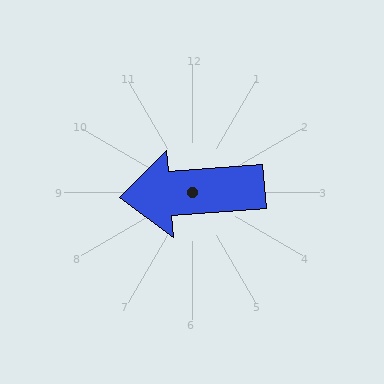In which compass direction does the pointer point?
West.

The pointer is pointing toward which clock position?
Roughly 9 o'clock.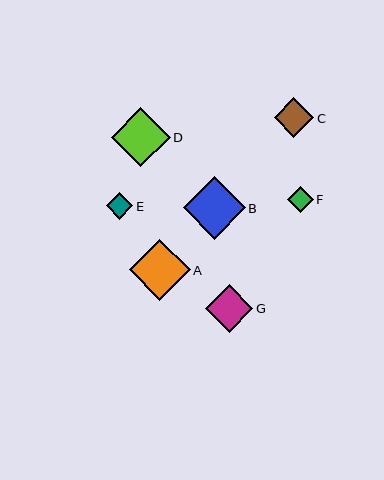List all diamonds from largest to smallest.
From largest to smallest: B, A, D, G, C, E, F.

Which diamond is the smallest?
Diamond F is the smallest with a size of approximately 26 pixels.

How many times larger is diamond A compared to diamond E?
Diamond A is approximately 2.3 times the size of diamond E.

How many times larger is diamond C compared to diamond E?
Diamond C is approximately 1.5 times the size of diamond E.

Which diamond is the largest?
Diamond B is the largest with a size of approximately 62 pixels.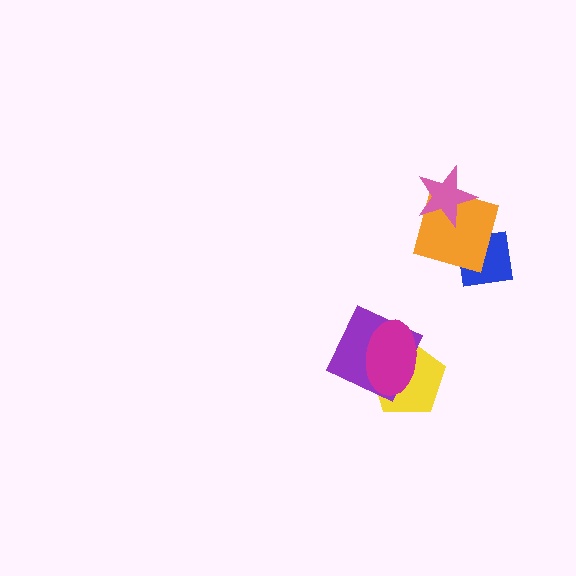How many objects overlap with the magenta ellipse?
2 objects overlap with the magenta ellipse.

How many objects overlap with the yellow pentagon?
2 objects overlap with the yellow pentagon.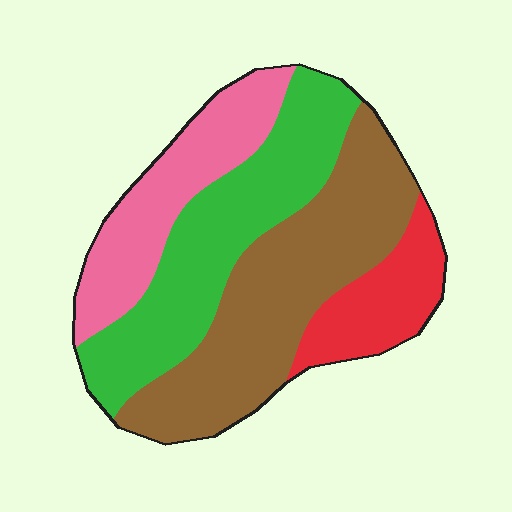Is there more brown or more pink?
Brown.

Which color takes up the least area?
Red, at roughly 15%.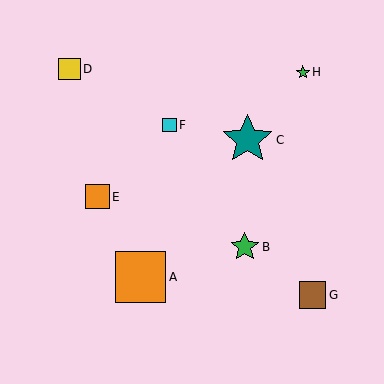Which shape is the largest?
The orange square (labeled A) is the largest.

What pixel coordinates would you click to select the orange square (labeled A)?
Click at (140, 277) to select the orange square A.